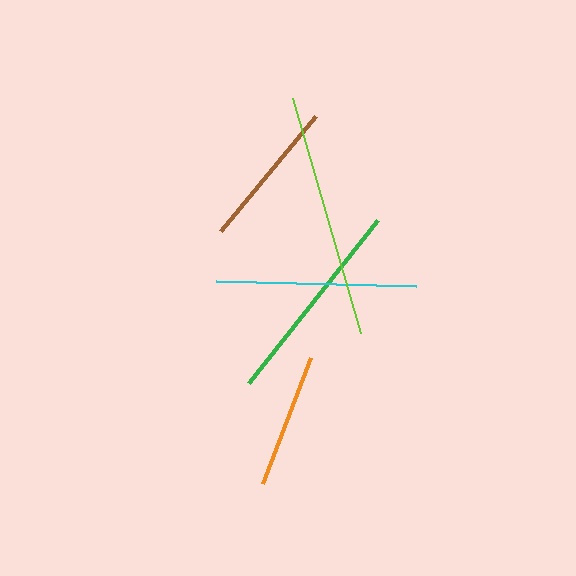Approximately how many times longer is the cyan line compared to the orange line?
The cyan line is approximately 1.5 times the length of the orange line.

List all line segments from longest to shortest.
From longest to shortest: lime, green, cyan, brown, orange.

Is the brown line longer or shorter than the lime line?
The lime line is longer than the brown line.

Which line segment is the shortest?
The orange line is the shortest at approximately 135 pixels.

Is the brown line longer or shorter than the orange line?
The brown line is longer than the orange line.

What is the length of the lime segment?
The lime segment is approximately 244 pixels long.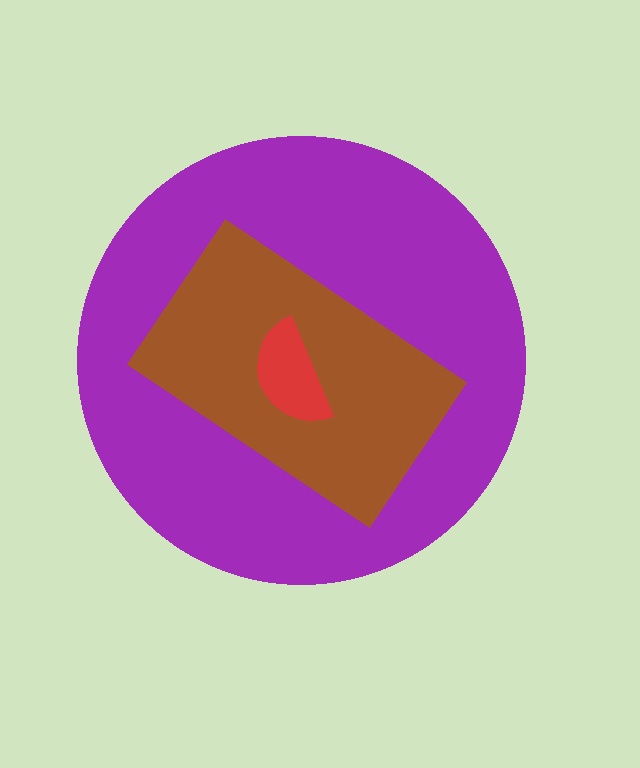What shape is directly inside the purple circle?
The brown rectangle.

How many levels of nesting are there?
3.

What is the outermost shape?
The purple circle.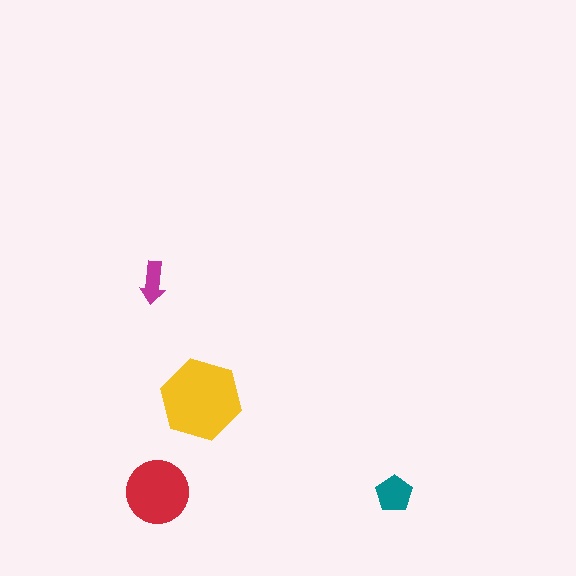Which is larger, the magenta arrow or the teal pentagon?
The teal pentagon.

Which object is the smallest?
The magenta arrow.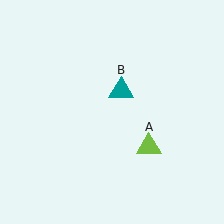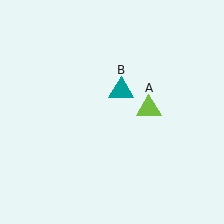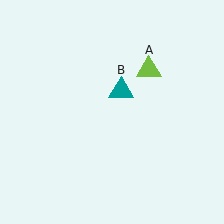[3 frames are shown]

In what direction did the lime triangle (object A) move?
The lime triangle (object A) moved up.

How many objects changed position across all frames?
1 object changed position: lime triangle (object A).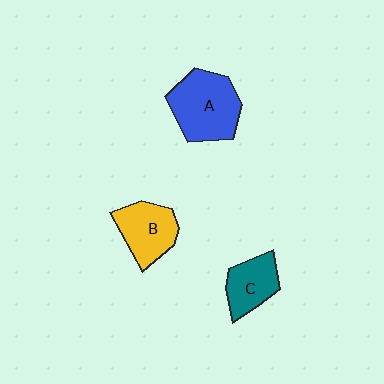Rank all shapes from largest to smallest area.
From largest to smallest: A (blue), B (yellow), C (teal).